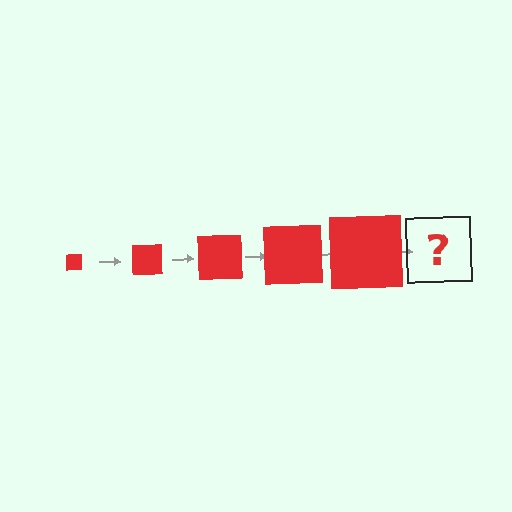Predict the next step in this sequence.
The next step is a red square, larger than the previous one.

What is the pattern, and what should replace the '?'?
The pattern is that the square gets progressively larger each step. The '?' should be a red square, larger than the previous one.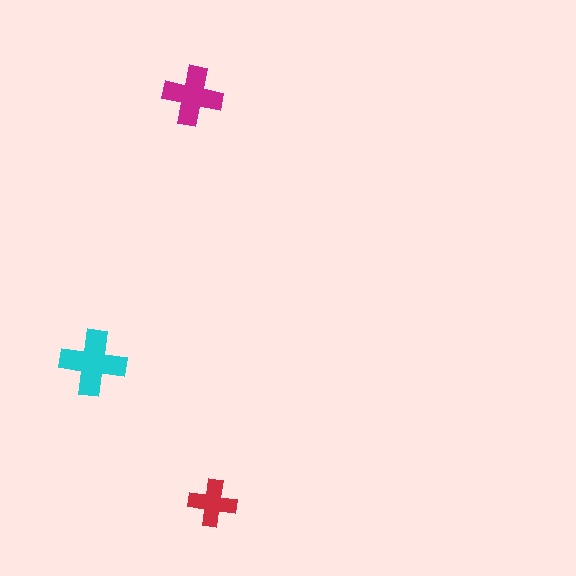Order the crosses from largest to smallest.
the cyan one, the magenta one, the red one.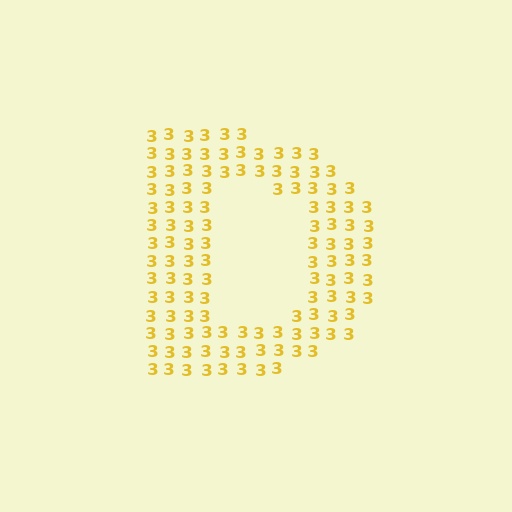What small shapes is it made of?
It is made of small digit 3's.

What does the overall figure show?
The overall figure shows the letter D.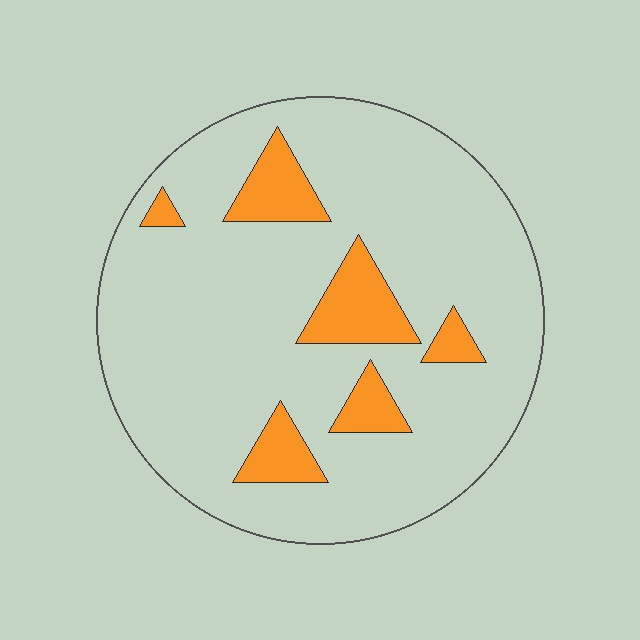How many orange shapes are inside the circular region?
6.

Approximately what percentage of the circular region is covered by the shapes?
Approximately 15%.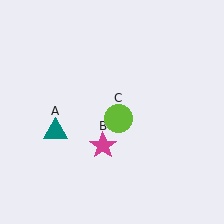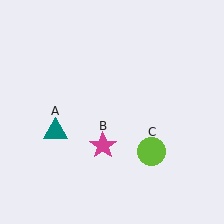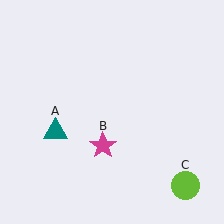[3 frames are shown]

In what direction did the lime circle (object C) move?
The lime circle (object C) moved down and to the right.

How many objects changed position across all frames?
1 object changed position: lime circle (object C).